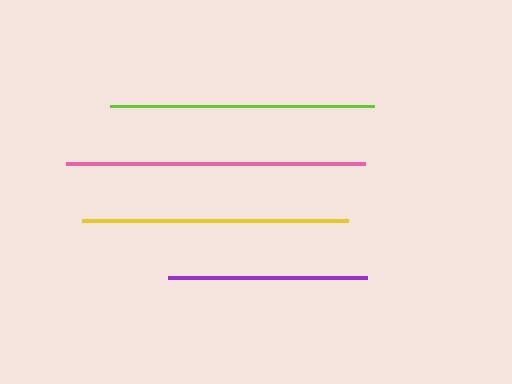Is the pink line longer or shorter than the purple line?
The pink line is longer than the purple line.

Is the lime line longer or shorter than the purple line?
The lime line is longer than the purple line.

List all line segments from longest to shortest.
From longest to shortest: pink, yellow, lime, purple.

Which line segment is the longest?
The pink line is the longest at approximately 300 pixels.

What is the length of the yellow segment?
The yellow segment is approximately 266 pixels long.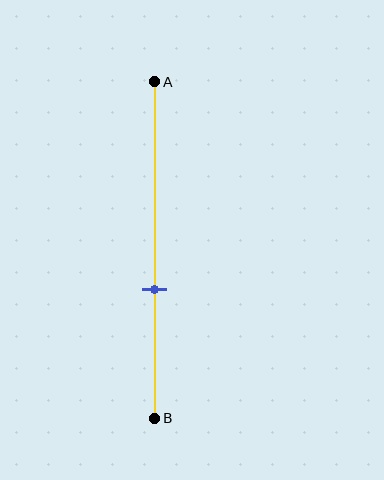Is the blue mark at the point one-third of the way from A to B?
No, the mark is at about 60% from A, not at the 33% one-third point.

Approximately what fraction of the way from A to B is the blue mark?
The blue mark is approximately 60% of the way from A to B.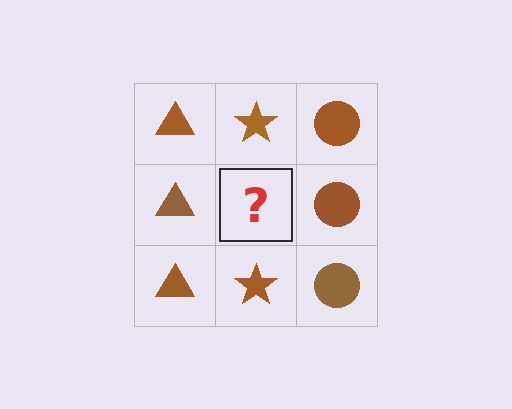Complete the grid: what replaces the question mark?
The question mark should be replaced with a brown star.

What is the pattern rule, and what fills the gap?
The rule is that each column has a consistent shape. The gap should be filled with a brown star.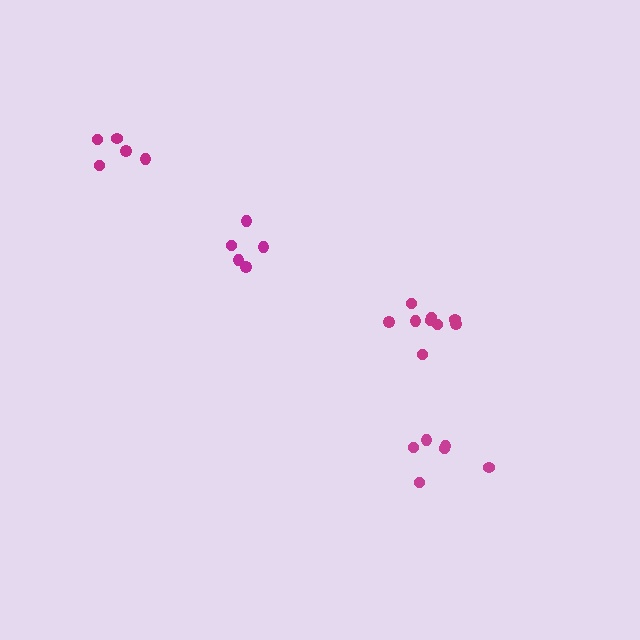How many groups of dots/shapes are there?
There are 4 groups.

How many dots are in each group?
Group 1: 6 dots, Group 2: 5 dots, Group 3: 9 dots, Group 4: 5 dots (25 total).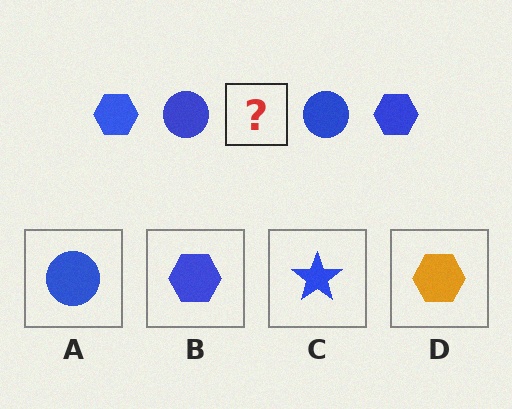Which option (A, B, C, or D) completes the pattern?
B.